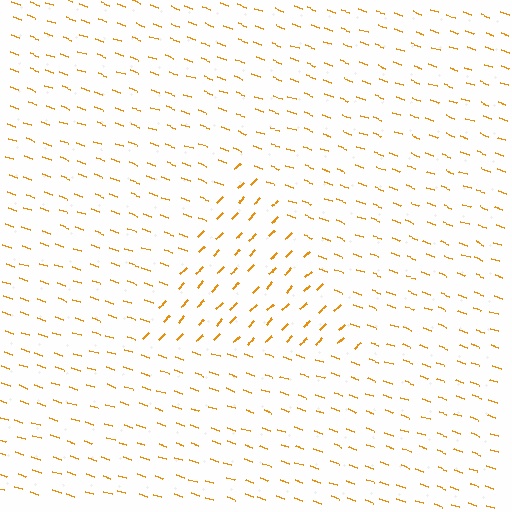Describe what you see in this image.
The image is filled with small orange line segments. A triangle region in the image has lines oriented differently from the surrounding lines, creating a visible texture boundary.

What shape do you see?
I see a triangle.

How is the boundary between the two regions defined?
The boundary is defined purely by a change in line orientation (approximately 66 degrees difference). All lines are the same color and thickness.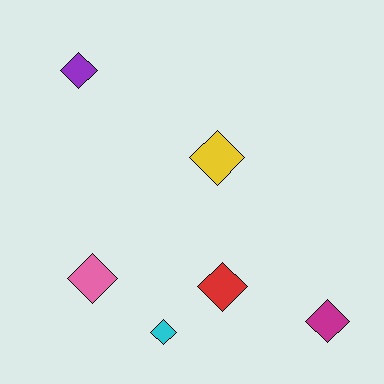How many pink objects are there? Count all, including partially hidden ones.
There is 1 pink object.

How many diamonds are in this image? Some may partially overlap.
There are 6 diamonds.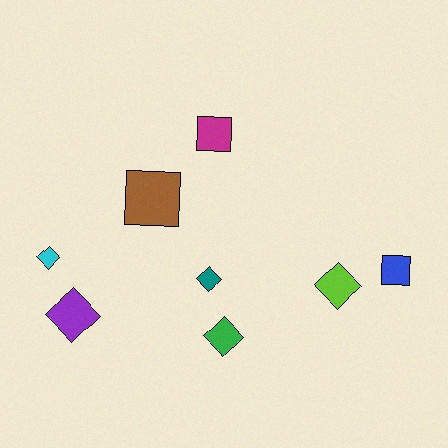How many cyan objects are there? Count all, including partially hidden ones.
There is 1 cyan object.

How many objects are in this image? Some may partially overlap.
There are 8 objects.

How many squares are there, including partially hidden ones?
There are 3 squares.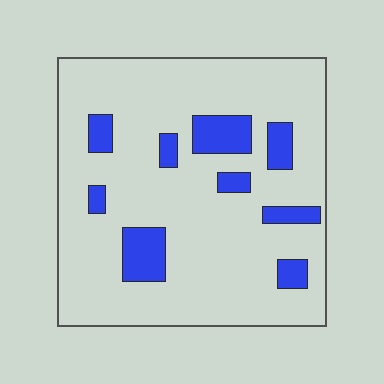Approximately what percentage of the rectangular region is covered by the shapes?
Approximately 15%.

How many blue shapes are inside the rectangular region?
9.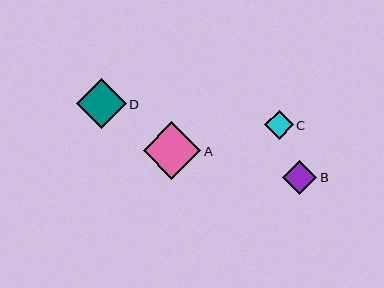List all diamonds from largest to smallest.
From largest to smallest: A, D, B, C.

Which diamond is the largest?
Diamond A is the largest with a size of approximately 58 pixels.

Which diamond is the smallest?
Diamond C is the smallest with a size of approximately 29 pixels.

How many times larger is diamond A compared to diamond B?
Diamond A is approximately 1.7 times the size of diamond B.